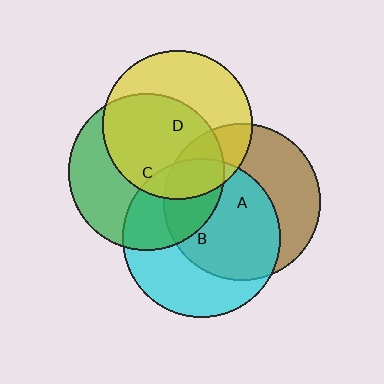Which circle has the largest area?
Circle B (cyan).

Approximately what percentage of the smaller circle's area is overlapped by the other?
Approximately 55%.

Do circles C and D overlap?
Yes.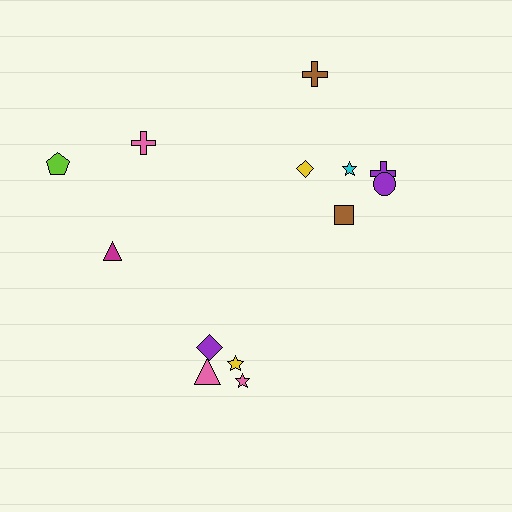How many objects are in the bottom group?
There are 4 objects.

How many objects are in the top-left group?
There are 3 objects.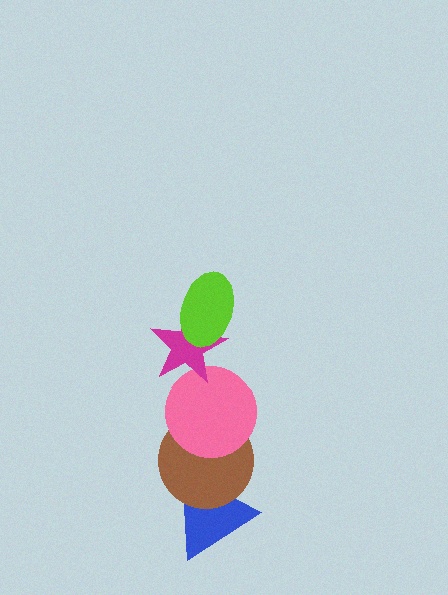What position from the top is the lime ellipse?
The lime ellipse is 1st from the top.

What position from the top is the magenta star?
The magenta star is 2nd from the top.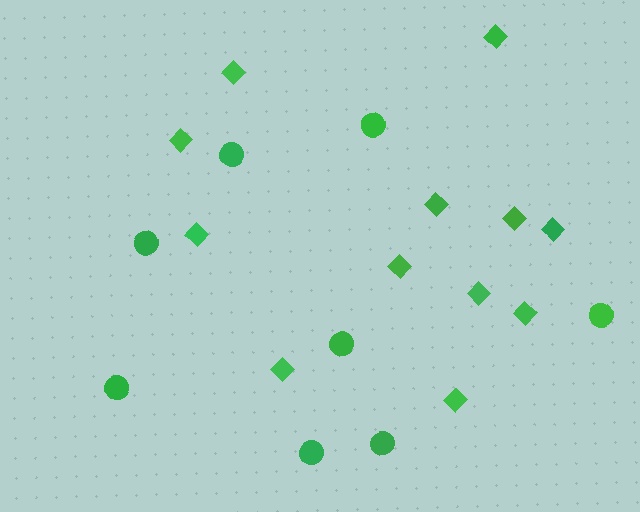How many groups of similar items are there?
There are 2 groups: one group of diamonds (12) and one group of circles (8).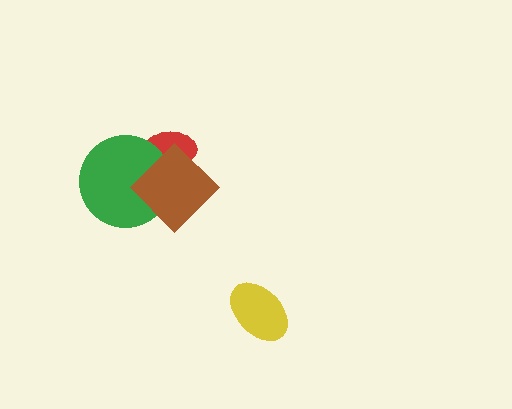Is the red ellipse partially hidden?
Yes, it is partially covered by another shape.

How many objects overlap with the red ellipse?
2 objects overlap with the red ellipse.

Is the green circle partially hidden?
Yes, it is partially covered by another shape.